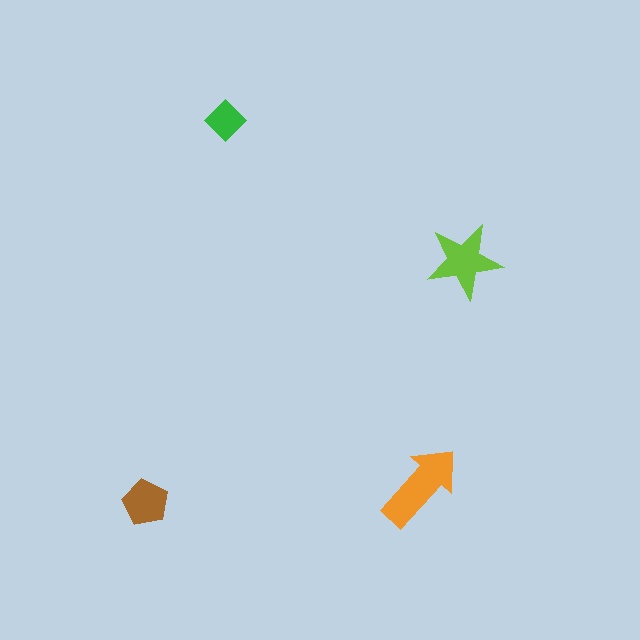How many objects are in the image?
There are 4 objects in the image.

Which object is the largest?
The orange arrow.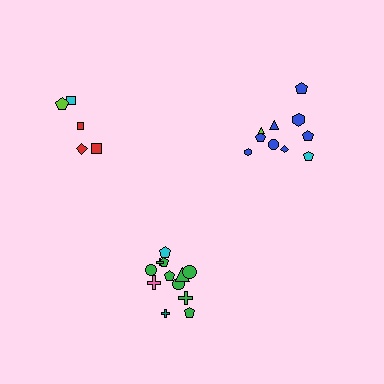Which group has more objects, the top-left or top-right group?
The top-right group.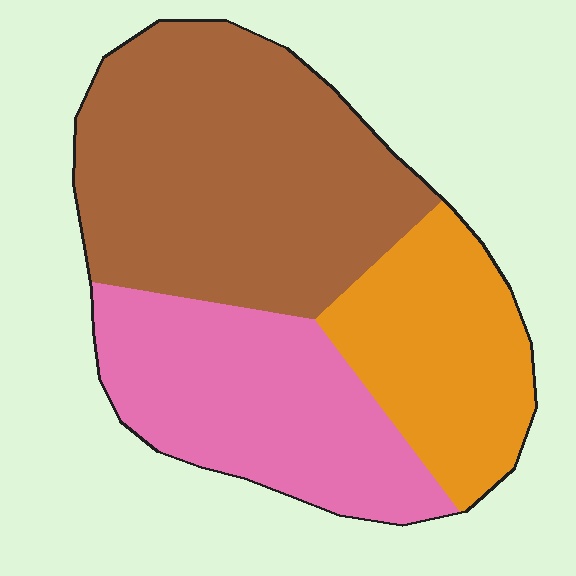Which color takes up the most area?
Brown, at roughly 45%.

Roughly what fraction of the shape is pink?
Pink takes up about one third (1/3) of the shape.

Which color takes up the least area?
Orange, at roughly 25%.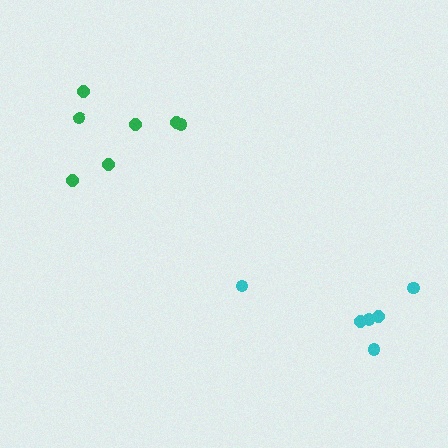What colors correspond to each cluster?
The clusters are colored: green, cyan.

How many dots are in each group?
Group 1: 7 dots, Group 2: 6 dots (13 total).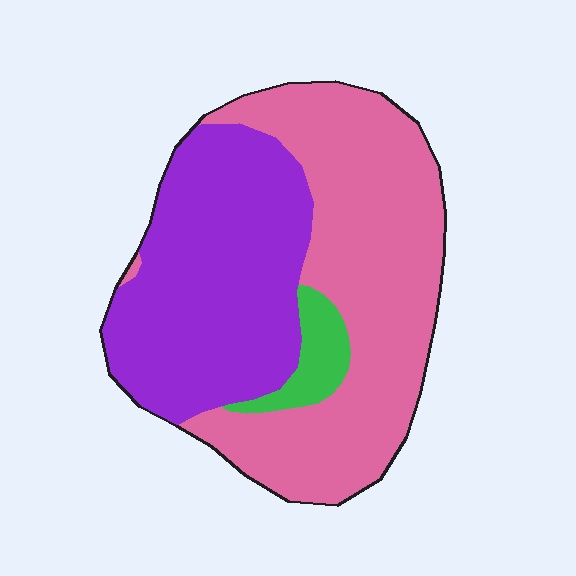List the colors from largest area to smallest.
From largest to smallest: pink, purple, green.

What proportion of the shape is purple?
Purple takes up between a third and a half of the shape.